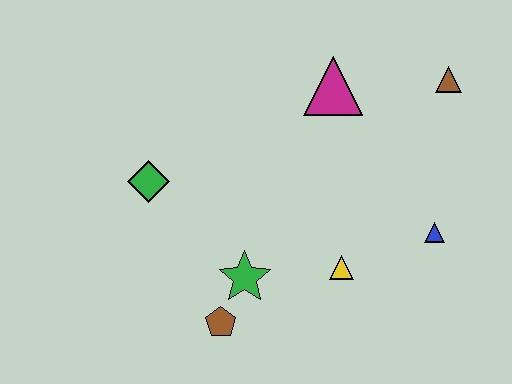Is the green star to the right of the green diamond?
Yes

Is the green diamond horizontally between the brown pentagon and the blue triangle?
No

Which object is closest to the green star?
The brown pentagon is closest to the green star.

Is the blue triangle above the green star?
Yes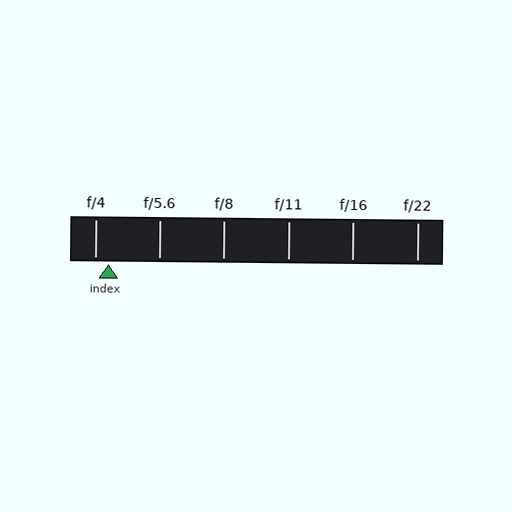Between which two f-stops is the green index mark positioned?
The index mark is between f/4 and f/5.6.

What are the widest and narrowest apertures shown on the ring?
The widest aperture shown is f/4 and the narrowest is f/22.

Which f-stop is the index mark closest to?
The index mark is closest to f/4.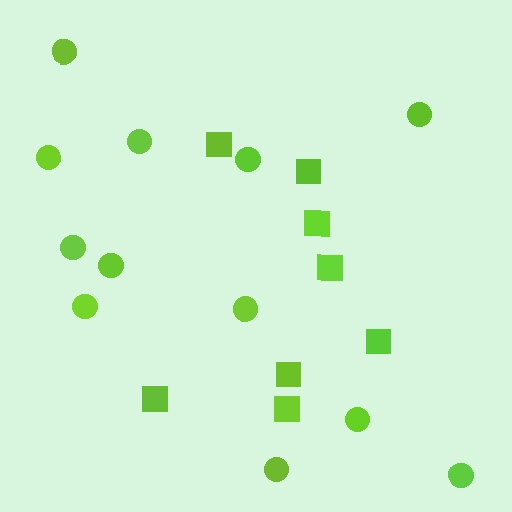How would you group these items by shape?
There are 2 groups: one group of squares (8) and one group of circles (12).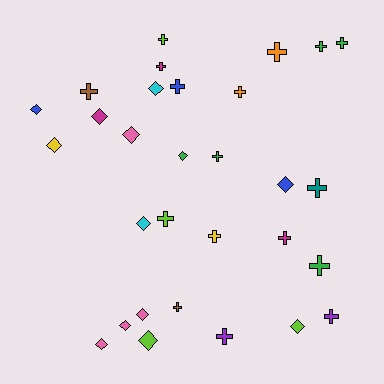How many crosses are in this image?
There are 17 crosses.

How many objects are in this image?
There are 30 objects.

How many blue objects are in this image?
There are 3 blue objects.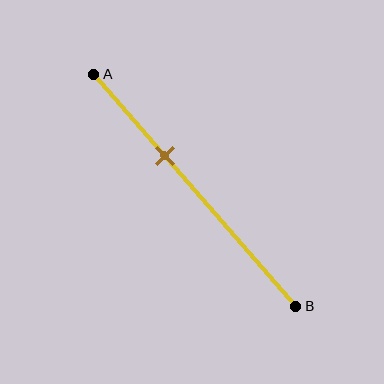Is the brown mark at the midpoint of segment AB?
No, the mark is at about 35% from A, not at the 50% midpoint.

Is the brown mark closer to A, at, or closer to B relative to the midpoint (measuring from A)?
The brown mark is closer to point A than the midpoint of segment AB.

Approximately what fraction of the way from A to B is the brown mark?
The brown mark is approximately 35% of the way from A to B.